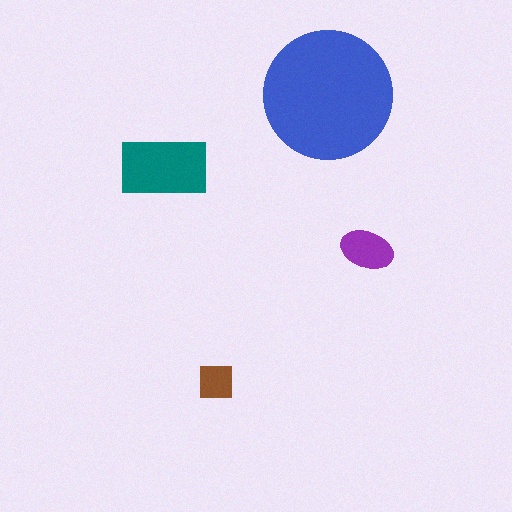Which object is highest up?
The blue circle is topmost.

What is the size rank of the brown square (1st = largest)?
4th.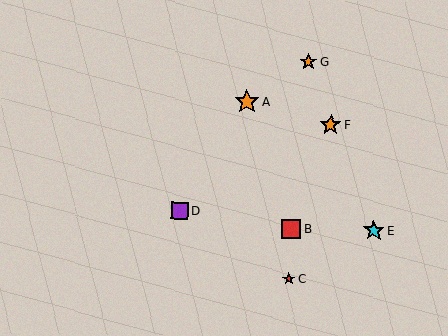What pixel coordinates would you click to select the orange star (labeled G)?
Click at (308, 62) to select the orange star G.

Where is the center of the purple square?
The center of the purple square is at (180, 211).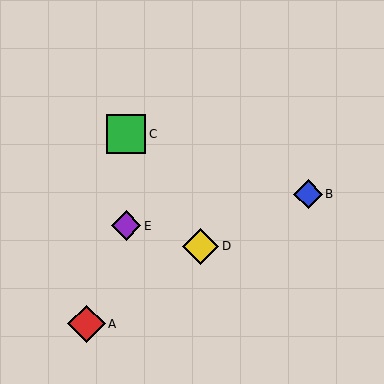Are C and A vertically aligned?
No, C is at x≈126 and A is at x≈86.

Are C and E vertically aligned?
Yes, both are at x≈126.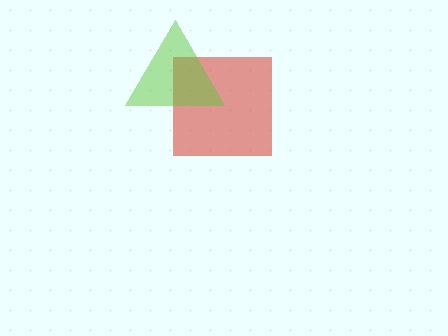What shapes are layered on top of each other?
The layered shapes are: a red square, a lime triangle.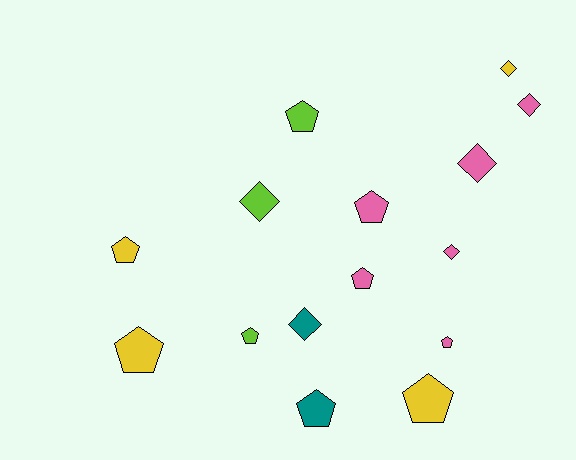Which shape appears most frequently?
Pentagon, with 9 objects.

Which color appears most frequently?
Pink, with 6 objects.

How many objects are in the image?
There are 15 objects.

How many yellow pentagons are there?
There are 3 yellow pentagons.